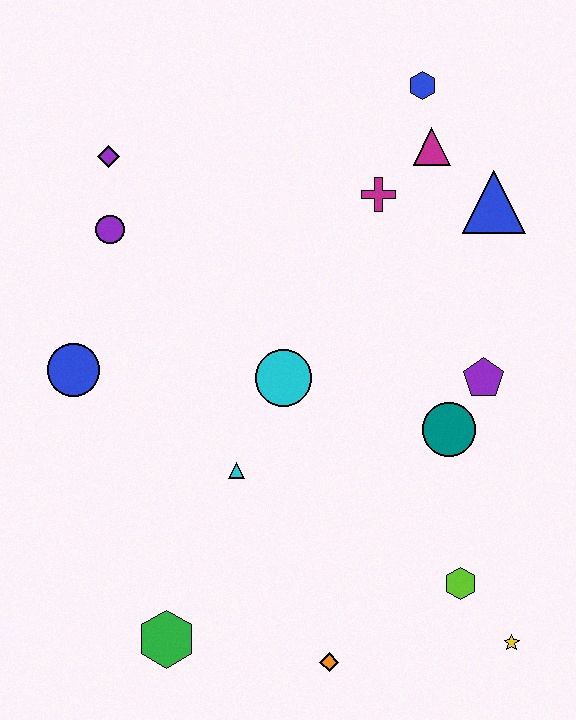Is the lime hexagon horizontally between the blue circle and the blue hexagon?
No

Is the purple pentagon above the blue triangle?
No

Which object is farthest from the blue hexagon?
The green hexagon is farthest from the blue hexagon.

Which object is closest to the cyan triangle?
The cyan circle is closest to the cyan triangle.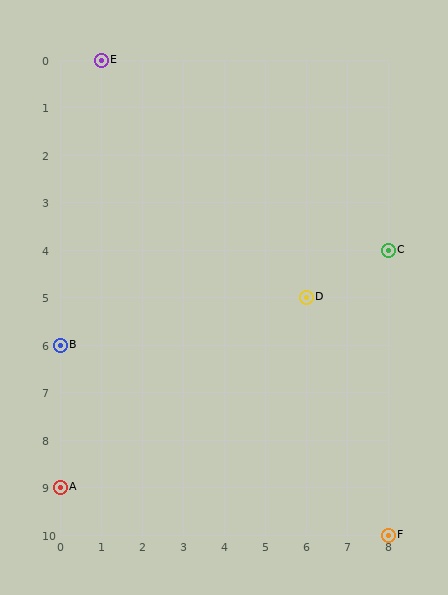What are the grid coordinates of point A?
Point A is at grid coordinates (0, 9).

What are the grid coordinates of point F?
Point F is at grid coordinates (8, 10).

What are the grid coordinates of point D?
Point D is at grid coordinates (6, 5).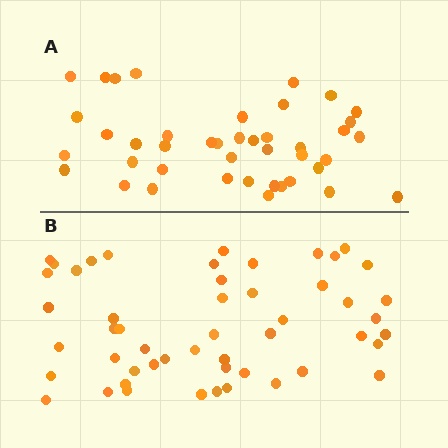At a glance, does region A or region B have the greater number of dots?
Region B (the bottom region) has more dots.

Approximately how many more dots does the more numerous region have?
Region B has roughly 8 or so more dots than region A.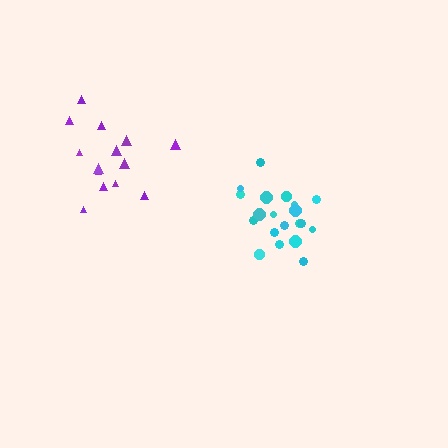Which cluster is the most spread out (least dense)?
Purple.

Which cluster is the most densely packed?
Cyan.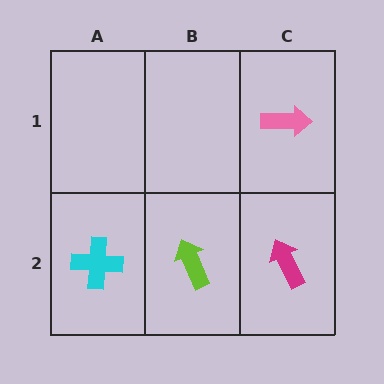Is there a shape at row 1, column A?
No, that cell is empty.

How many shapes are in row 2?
3 shapes.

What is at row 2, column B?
A lime arrow.